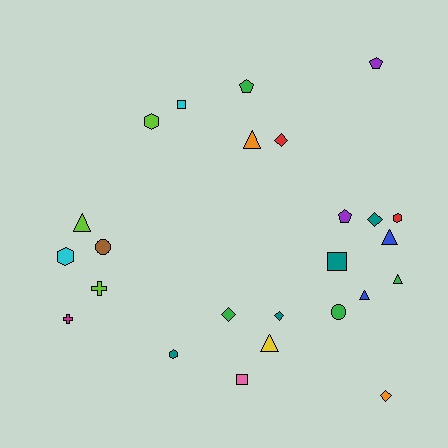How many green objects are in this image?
There are 4 green objects.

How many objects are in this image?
There are 25 objects.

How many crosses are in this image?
There are 2 crosses.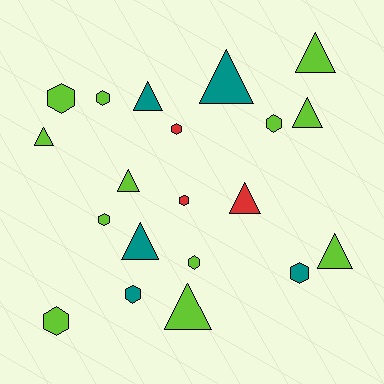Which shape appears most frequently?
Hexagon, with 10 objects.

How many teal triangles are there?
There are 3 teal triangles.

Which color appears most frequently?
Lime, with 12 objects.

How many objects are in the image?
There are 20 objects.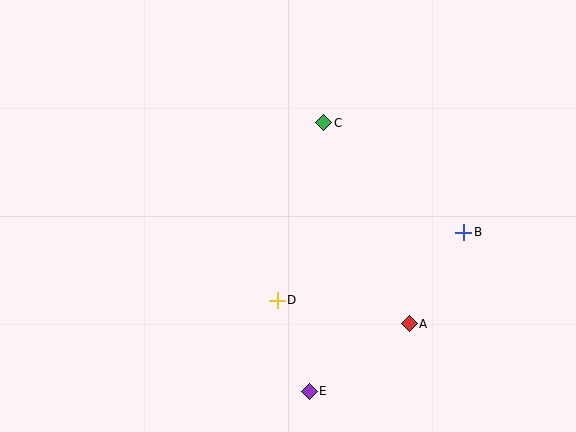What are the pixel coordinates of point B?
Point B is at (464, 232).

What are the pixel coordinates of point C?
Point C is at (324, 123).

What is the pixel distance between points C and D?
The distance between C and D is 184 pixels.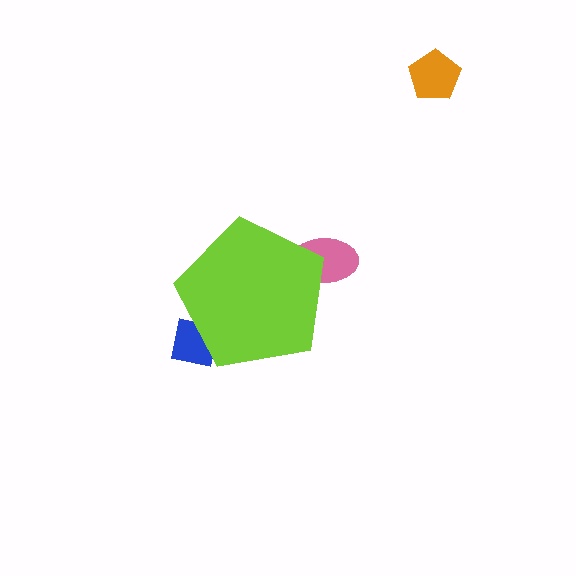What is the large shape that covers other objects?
A lime pentagon.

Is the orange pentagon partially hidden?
No, the orange pentagon is fully visible.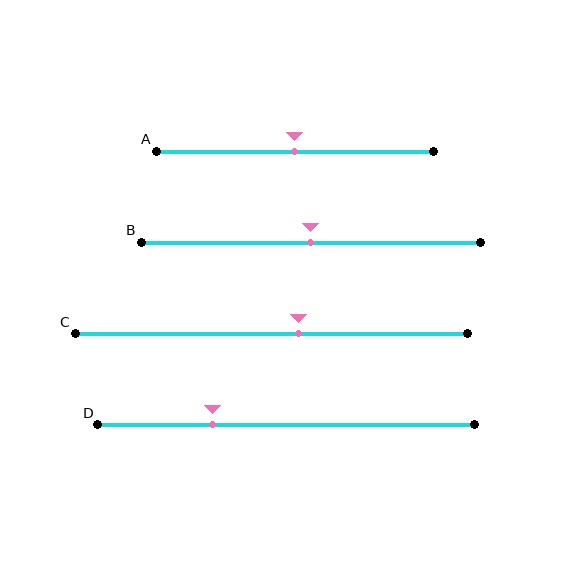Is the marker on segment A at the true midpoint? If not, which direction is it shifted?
Yes, the marker on segment A is at the true midpoint.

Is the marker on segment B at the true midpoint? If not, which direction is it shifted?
Yes, the marker on segment B is at the true midpoint.